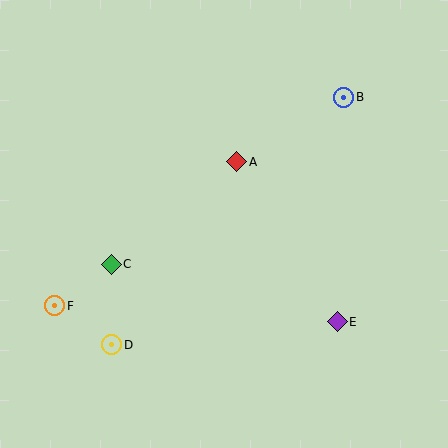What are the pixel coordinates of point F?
Point F is at (55, 306).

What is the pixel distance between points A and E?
The distance between A and E is 189 pixels.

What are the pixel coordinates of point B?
Point B is at (344, 97).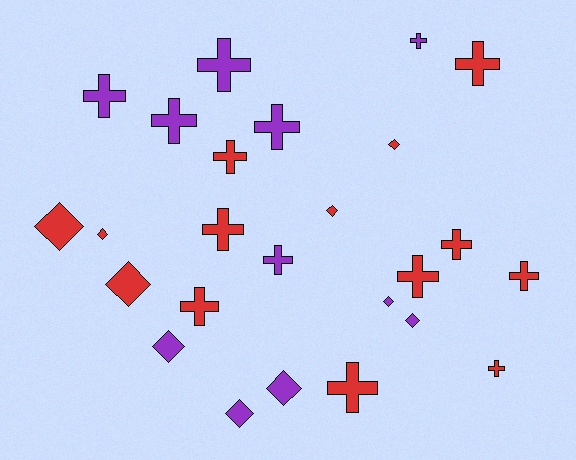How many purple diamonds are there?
There are 5 purple diamonds.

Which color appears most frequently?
Red, with 14 objects.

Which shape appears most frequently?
Cross, with 15 objects.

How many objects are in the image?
There are 25 objects.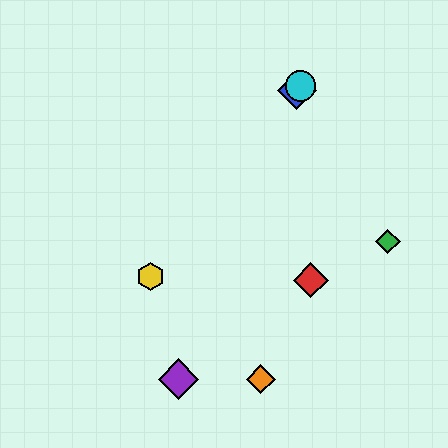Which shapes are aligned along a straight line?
The blue diamond, the yellow hexagon, the cyan circle are aligned along a straight line.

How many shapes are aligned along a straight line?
3 shapes (the blue diamond, the yellow hexagon, the cyan circle) are aligned along a straight line.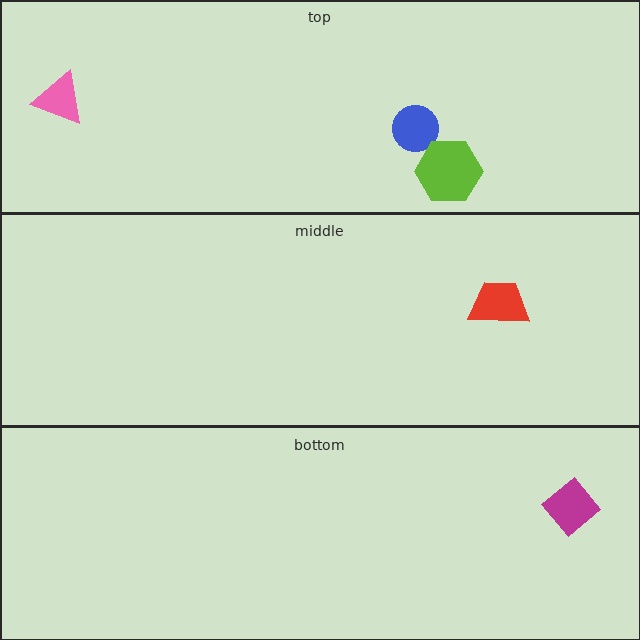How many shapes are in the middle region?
1.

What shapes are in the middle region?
The red trapezoid.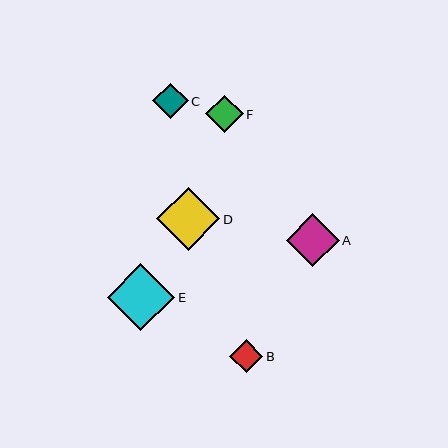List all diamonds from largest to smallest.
From largest to smallest: E, D, A, F, C, B.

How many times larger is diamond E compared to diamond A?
Diamond E is approximately 1.3 times the size of diamond A.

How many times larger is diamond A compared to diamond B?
Diamond A is approximately 1.6 times the size of diamond B.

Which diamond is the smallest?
Diamond B is the smallest with a size of approximately 33 pixels.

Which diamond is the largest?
Diamond E is the largest with a size of approximately 68 pixels.